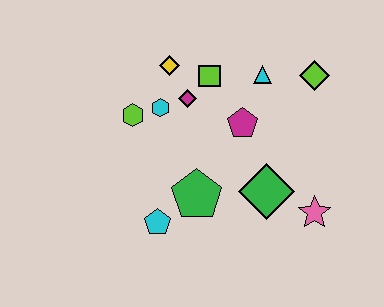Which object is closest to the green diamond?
The pink star is closest to the green diamond.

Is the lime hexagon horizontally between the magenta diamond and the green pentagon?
No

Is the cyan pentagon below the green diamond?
Yes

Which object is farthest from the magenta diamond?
The pink star is farthest from the magenta diamond.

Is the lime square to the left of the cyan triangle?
Yes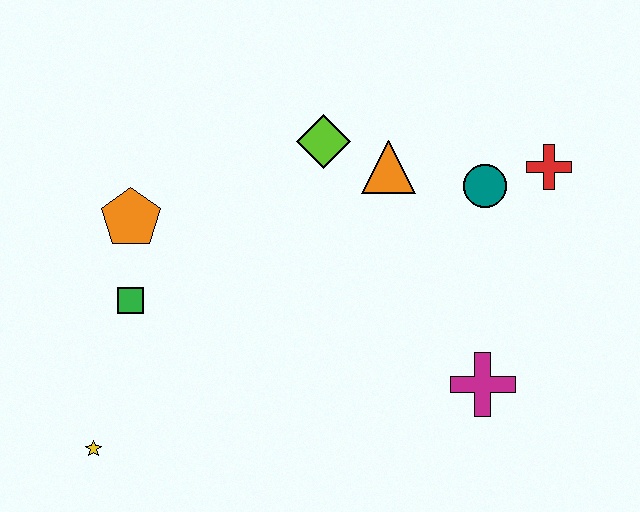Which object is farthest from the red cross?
The yellow star is farthest from the red cross.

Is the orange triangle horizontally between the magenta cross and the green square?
Yes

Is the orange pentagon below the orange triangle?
Yes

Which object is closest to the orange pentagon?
The green square is closest to the orange pentagon.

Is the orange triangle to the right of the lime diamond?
Yes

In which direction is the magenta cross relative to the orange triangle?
The magenta cross is below the orange triangle.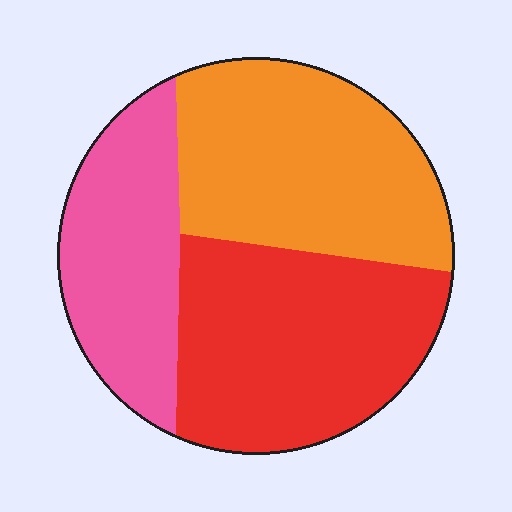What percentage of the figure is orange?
Orange takes up about three eighths (3/8) of the figure.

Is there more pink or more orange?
Orange.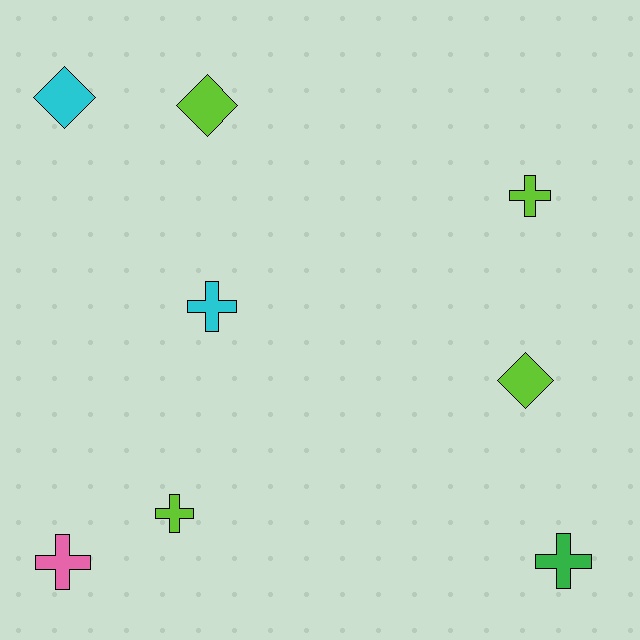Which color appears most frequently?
Lime, with 4 objects.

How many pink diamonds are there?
There are no pink diamonds.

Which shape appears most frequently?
Cross, with 5 objects.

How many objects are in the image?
There are 8 objects.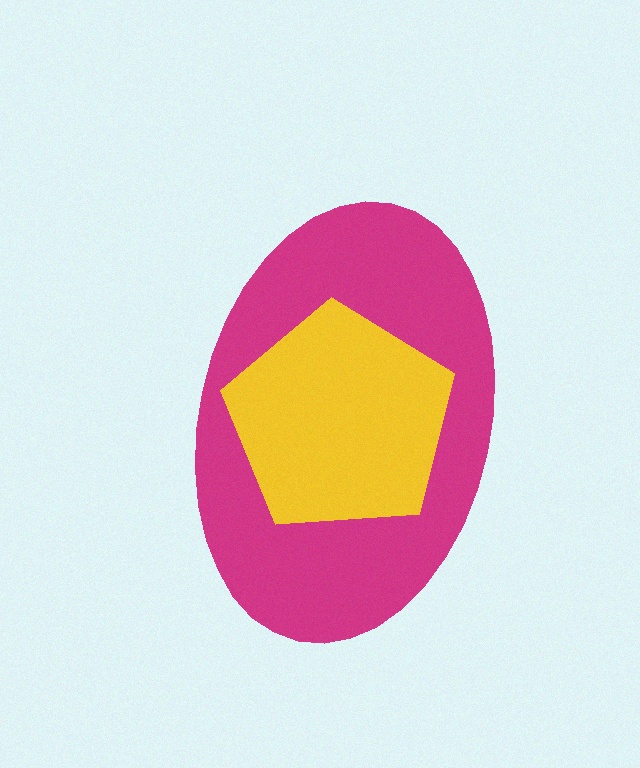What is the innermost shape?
The yellow pentagon.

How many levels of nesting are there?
2.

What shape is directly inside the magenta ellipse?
The yellow pentagon.